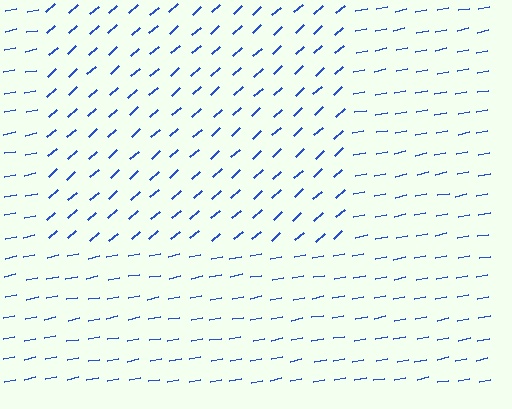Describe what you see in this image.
The image is filled with small blue line segments. A rectangle region in the image has lines oriented differently from the surrounding lines, creating a visible texture boundary.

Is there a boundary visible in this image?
Yes, there is a texture boundary formed by a change in line orientation.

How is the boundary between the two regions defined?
The boundary is defined purely by a change in line orientation (approximately 31 degrees difference). All lines are the same color and thickness.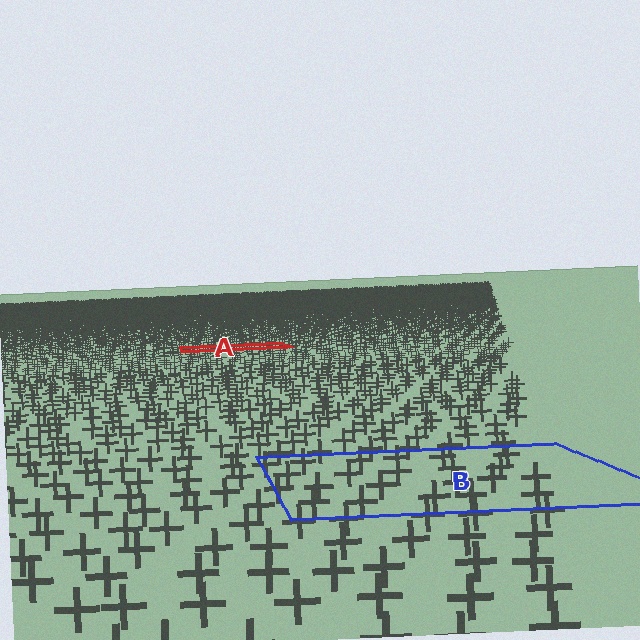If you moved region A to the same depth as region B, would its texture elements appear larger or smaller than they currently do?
They would appear larger. At a closer depth, the same texture elements are projected at a bigger on-screen size.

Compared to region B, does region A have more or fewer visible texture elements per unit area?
Region A has more texture elements per unit area — they are packed more densely because it is farther away.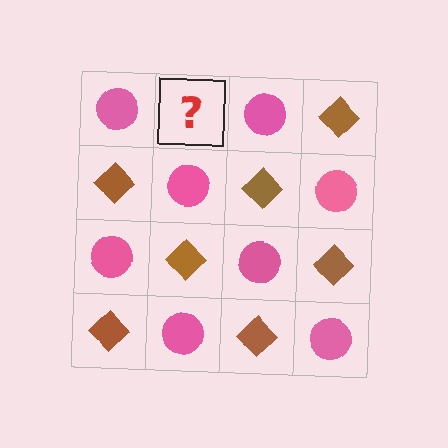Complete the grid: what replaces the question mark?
The question mark should be replaced with a brown diamond.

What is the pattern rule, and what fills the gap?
The rule is that it alternates pink circle and brown diamond in a checkerboard pattern. The gap should be filled with a brown diamond.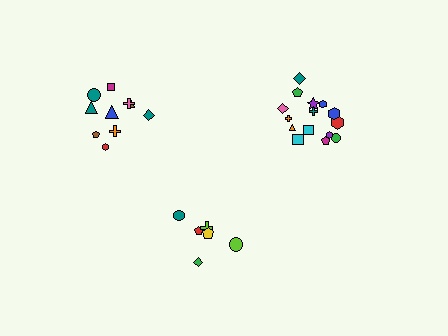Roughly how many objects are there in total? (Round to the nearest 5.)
Roughly 30 objects in total.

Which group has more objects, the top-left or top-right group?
The top-right group.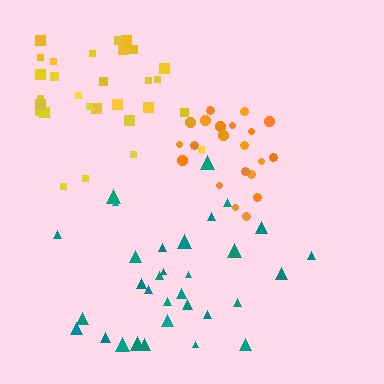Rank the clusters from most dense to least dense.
orange, yellow, teal.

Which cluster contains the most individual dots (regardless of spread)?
Teal (32).